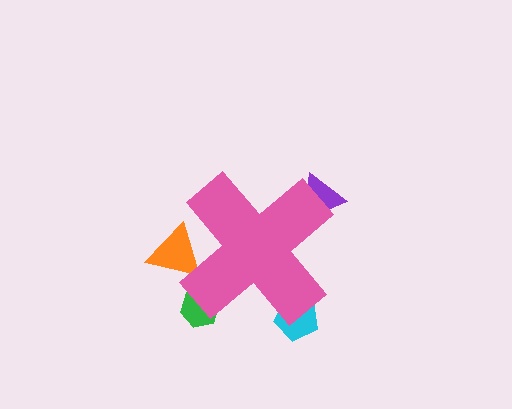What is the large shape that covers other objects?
A pink cross.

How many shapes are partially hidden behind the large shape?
4 shapes are partially hidden.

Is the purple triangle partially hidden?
Yes, the purple triangle is partially hidden behind the pink cross.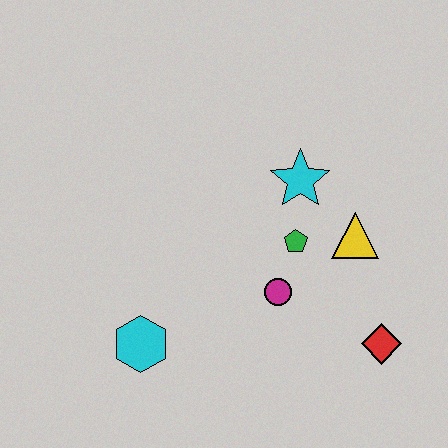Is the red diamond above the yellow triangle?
No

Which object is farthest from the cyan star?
The cyan hexagon is farthest from the cyan star.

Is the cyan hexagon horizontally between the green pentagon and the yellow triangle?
No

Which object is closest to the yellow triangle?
The green pentagon is closest to the yellow triangle.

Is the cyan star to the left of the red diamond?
Yes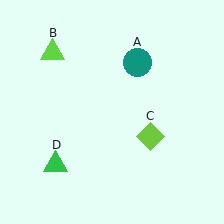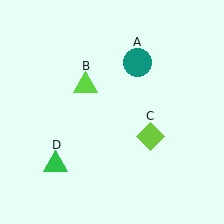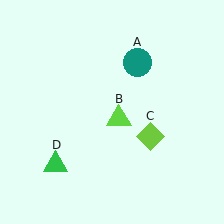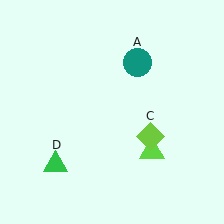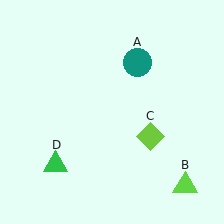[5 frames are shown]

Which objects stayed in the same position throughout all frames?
Teal circle (object A) and lime diamond (object C) and green triangle (object D) remained stationary.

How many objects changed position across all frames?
1 object changed position: lime triangle (object B).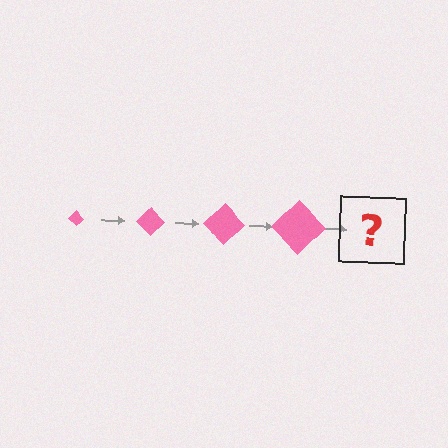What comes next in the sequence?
The next element should be a pink diamond, larger than the previous one.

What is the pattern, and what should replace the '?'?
The pattern is that the diamond gets progressively larger each step. The '?' should be a pink diamond, larger than the previous one.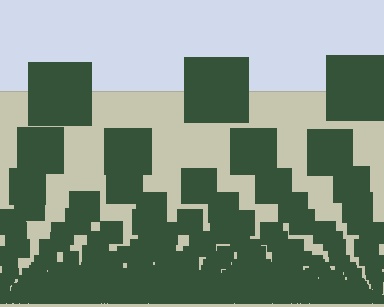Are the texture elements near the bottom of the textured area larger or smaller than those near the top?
Smaller. The gradient is inverted — elements near the bottom are smaller and denser.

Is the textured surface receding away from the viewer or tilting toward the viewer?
The surface appears to tilt toward the viewer. Texture elements get larger and sparser toward the top.